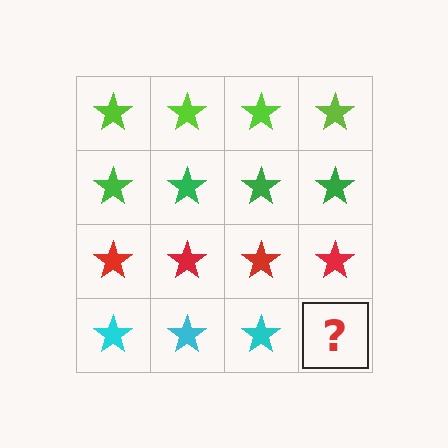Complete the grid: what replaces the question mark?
The question mark should be replaced with a cyan star.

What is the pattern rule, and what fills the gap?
The rule is that each row has a consistent color. The gap should be filled with a cyan star.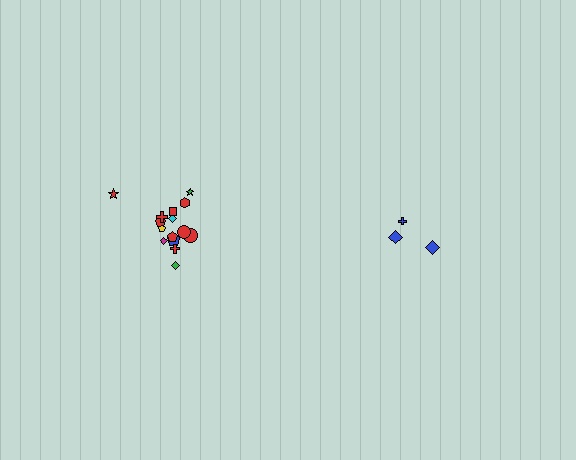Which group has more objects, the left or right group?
The left group.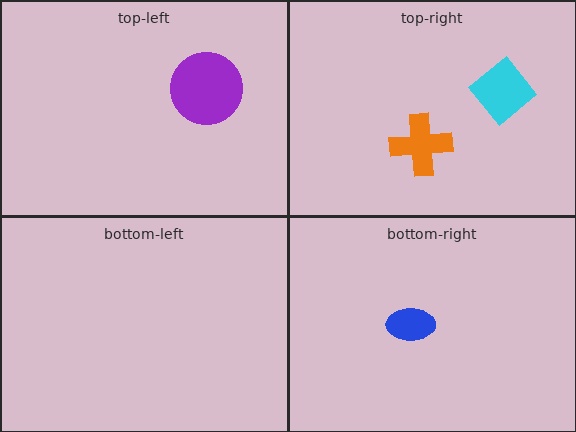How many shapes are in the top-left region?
1.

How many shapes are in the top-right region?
2.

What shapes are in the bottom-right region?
The blue ellipse.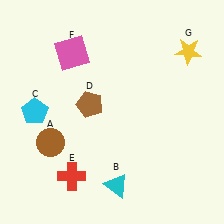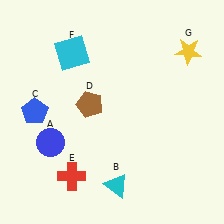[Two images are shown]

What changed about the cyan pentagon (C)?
In Image 1, C is cyan. In Image 2, it changed to blue.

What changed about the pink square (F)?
In Image 1, F is pink. In Image 2, it changed to cyan.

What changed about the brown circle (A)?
In Image 1, A is brown. In Image 2, it changed to blue.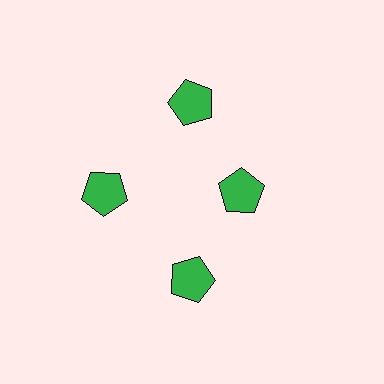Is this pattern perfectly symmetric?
No. The 4 green pentagons are arranged in a ring, but one element near the 3 o'clock position is pulled inward toward the center, breaking the 4-fold rotational symmetry.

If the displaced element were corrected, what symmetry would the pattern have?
It would have 4-fold rotational symmetry — the pattern would map onto itself every 90 degrees.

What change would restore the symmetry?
The symmetry would be restored by moving it outward, back onto the ring so that all 4 pentagons sit at equal angles and equal distance from the center.